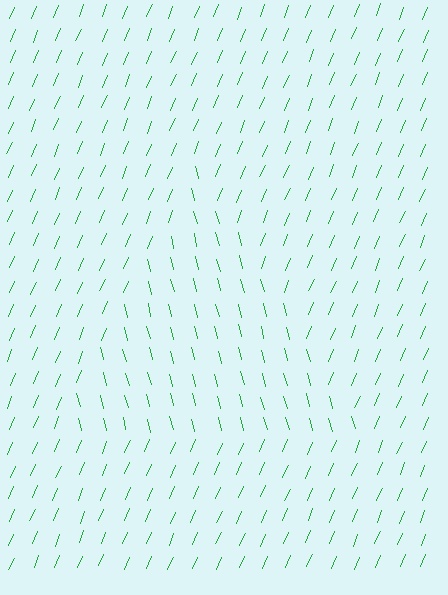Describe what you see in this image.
The image is filled with small green line segments. A triangle region in the image has lines oriented differently from the surrounding lines, creating a visible texture boundary.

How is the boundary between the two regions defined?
The boundary is defined purely by a change in line orientation (approximately 37 degrees difference). All lines are the same color and thickness.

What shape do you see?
I see a triangle.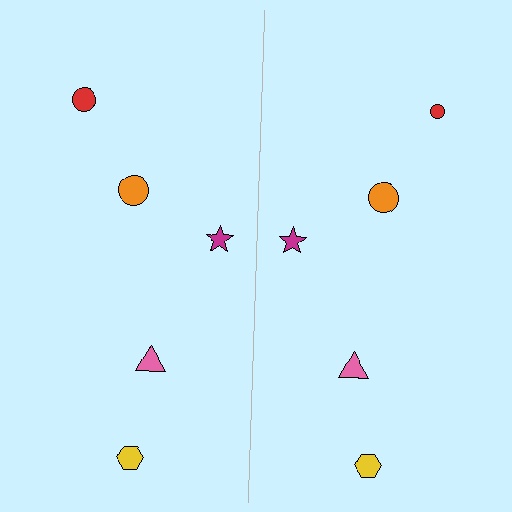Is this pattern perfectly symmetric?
No, the pattern is not perfectly symmetric. The red circle on the right side has a different size than its mirror counterpart.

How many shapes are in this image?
There are 10 shapes in this image.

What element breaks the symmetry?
The red circle on the right side has a different size than its mirror counterpart.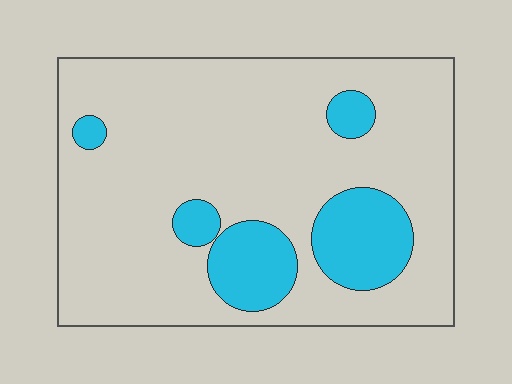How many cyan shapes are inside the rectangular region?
5.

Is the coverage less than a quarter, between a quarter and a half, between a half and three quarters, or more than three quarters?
Less than a quarter.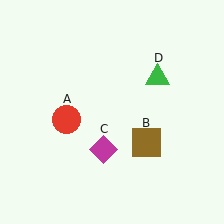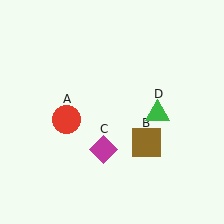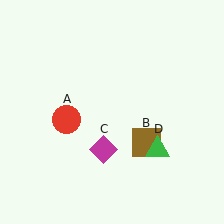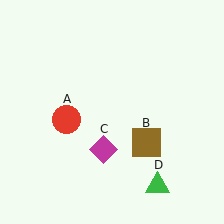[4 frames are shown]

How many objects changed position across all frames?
1 object changed position: green triangle (object D).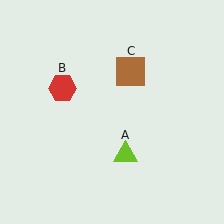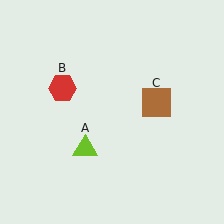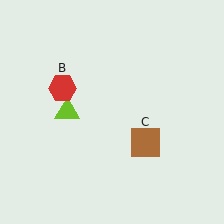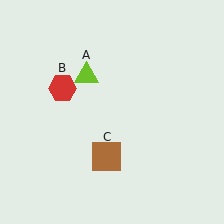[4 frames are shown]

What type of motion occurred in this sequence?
The lime triangle (object A), brown square (object C) rotated clockwise around the center of the scene.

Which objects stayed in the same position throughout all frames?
Red hexagon (object B) remained stationary.